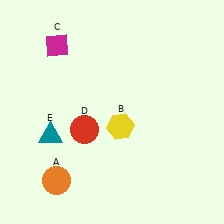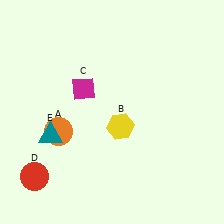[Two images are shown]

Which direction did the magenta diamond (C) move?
The magenta diamond (C) moved down.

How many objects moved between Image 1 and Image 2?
3 objects moved between the two images.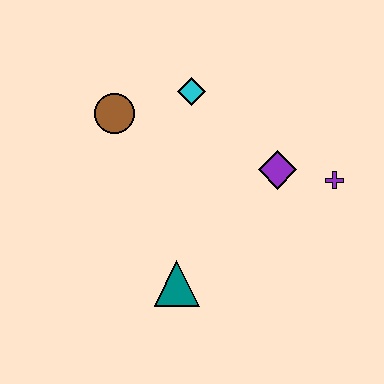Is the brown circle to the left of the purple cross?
Yes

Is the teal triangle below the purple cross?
Yes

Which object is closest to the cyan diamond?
The brown circle is closest to the cyan diamond.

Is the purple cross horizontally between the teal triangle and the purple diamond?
No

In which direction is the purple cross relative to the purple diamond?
The purple cross is to the right of the purple diamond.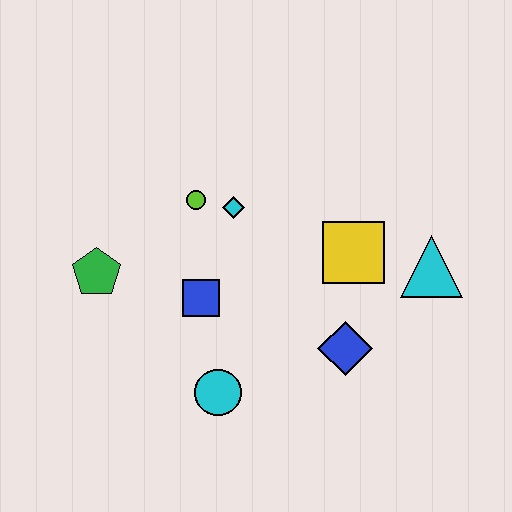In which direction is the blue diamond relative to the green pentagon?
The blue diamond is to the right of the green pentagon.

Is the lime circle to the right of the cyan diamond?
No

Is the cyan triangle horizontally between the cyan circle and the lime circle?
No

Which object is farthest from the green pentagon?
The cyan triangle is farthest from the green pentagon.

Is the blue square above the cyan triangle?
No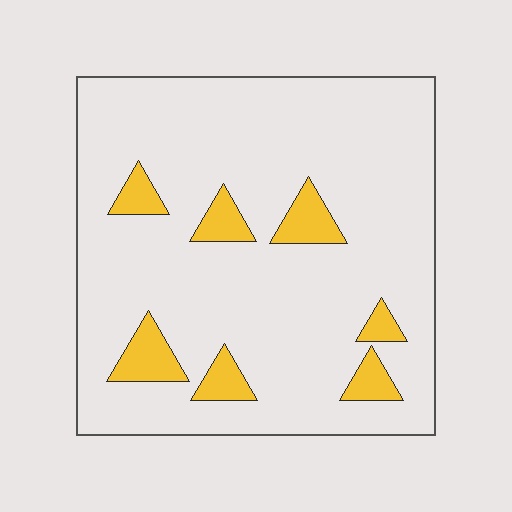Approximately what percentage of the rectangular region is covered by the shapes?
Approximately 10%.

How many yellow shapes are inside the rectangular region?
7.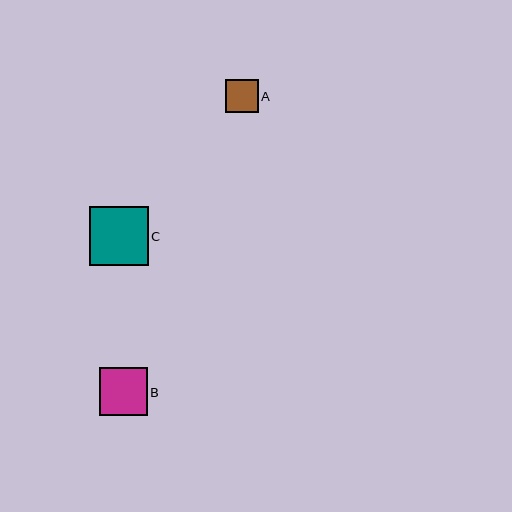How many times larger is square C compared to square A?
Square C is approximately 1.8 times the size of square A.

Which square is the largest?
Square C is the largest with a size of approximately 59 pixels.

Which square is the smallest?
Square A is the smallest with a size of approximately 33 pixels.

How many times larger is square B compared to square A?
Square B is approximately 1.4 times the size of square A.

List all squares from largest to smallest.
From largest to smallest: C, B, A.